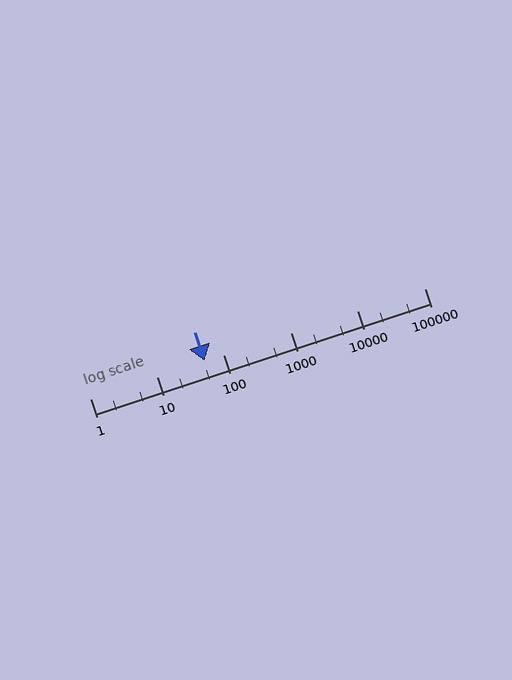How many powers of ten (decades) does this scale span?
The scale spans 5 decades, from 1 to 100000.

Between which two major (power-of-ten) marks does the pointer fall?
The pointer is between 10 and 100.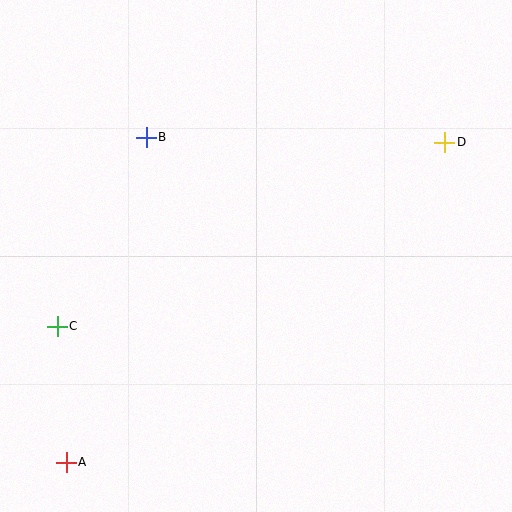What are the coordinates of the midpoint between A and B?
The midpoint between A and B is at (106, 300).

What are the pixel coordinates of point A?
Point A is at (66, 462).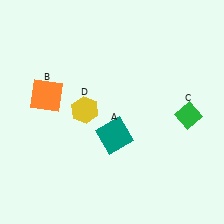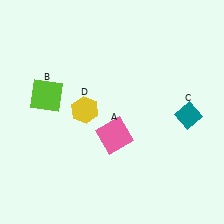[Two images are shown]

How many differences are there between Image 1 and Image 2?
There are 3 differences between the two images.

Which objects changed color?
A changed from teal to pink. B changed from orange to lime. C changed from green to teal.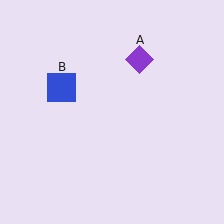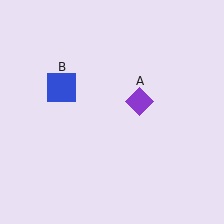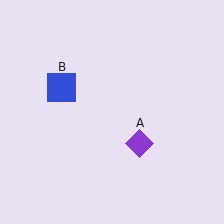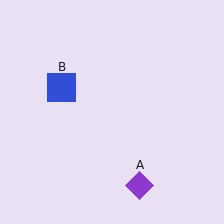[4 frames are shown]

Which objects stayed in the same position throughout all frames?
Blue square (object B) remained stationary.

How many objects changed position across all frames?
1 object changed position: purple diamond (object A).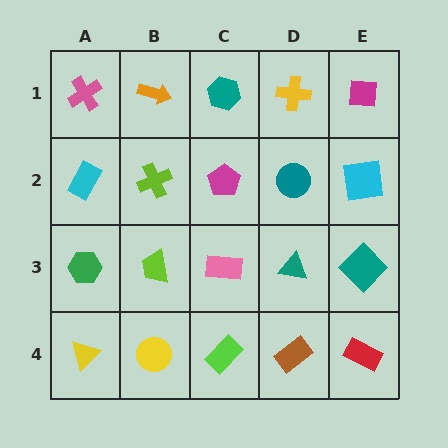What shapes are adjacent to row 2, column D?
A yellow cross (row 1, column D), a teal triangle (row 3, column D), a magenta pentagon (row 2, column C), a cyan square (row 2, column E).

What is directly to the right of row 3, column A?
A lime trapezoid.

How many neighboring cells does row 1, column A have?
2.